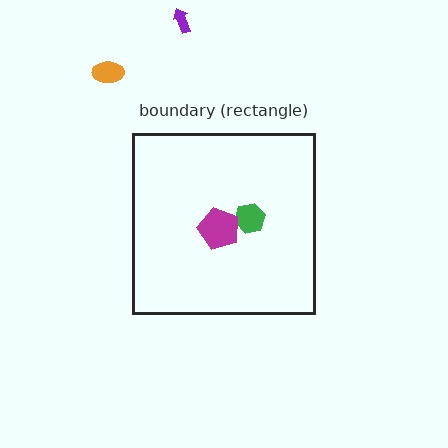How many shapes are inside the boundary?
2 inside, 2 outside.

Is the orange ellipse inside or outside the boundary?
Outside.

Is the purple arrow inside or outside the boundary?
Outside.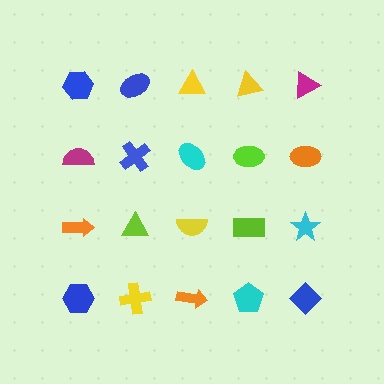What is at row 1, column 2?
A blue ellipse.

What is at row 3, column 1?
An orange arrow.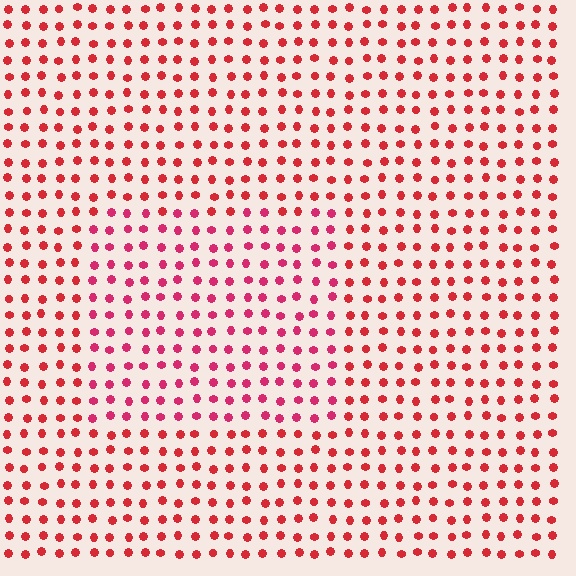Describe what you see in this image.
The image is filled with small red elements in a uniform arrangement. A rectangle-shaped region is visible where the elements are tinted to a slightly different hue, forming a subtle color boundary.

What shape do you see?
I see a rectangle.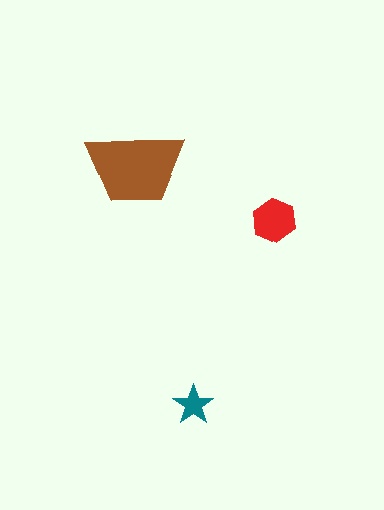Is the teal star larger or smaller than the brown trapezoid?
Smaller.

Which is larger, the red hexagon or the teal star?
The red hexagon.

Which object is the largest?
The brown trapezoid.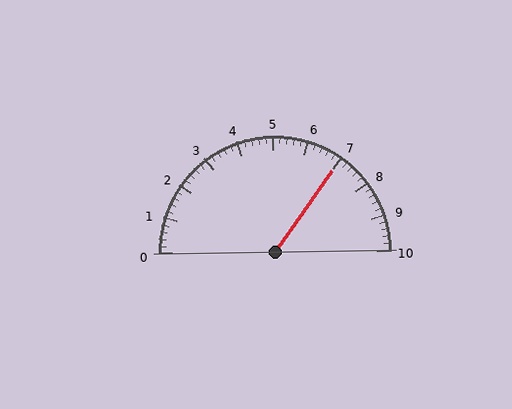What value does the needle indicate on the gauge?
The needle indicates approximately 7.0.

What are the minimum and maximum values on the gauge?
The gauge ranges from 0 to 10.